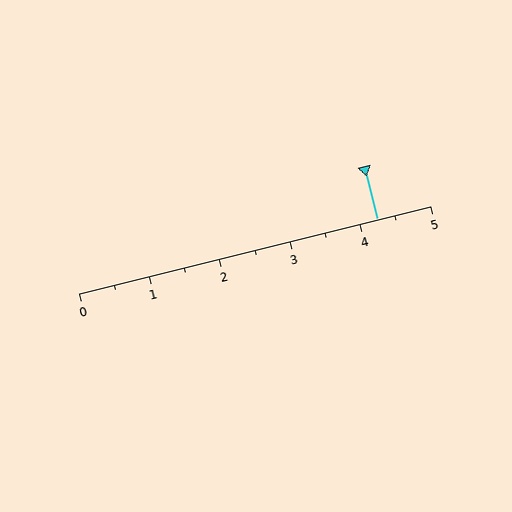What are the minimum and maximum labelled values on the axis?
The axis runs from 0 to 5.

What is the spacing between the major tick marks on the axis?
The major ticks are spaced 1 apart.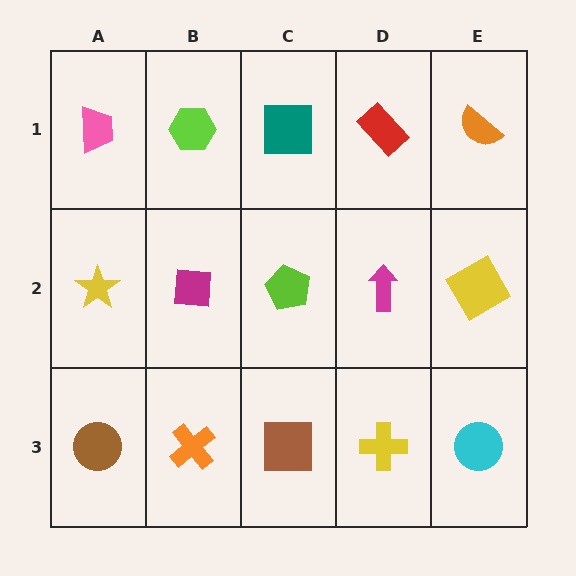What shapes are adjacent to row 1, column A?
A yellow star (row 2, column A), a lime hexagon (row 1, column B).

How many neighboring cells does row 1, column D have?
3.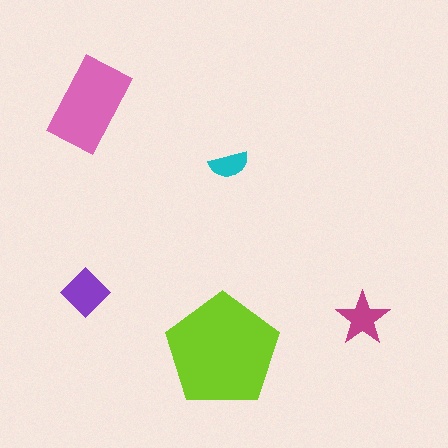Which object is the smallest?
The cyan semicircle.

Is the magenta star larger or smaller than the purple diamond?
Smaller.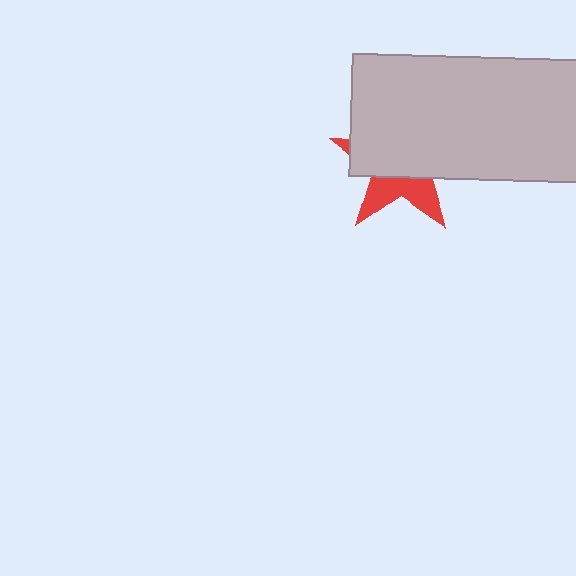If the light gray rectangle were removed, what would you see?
You would see the complete red star.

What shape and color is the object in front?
The object in front is a light gray rectangle.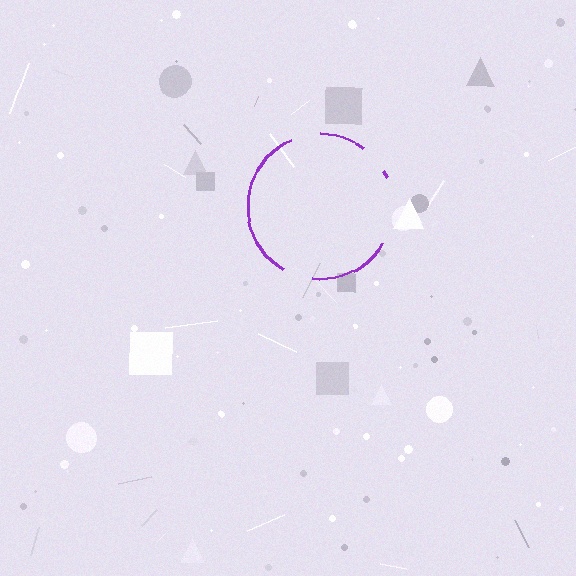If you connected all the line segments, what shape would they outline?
They would outline a circle.